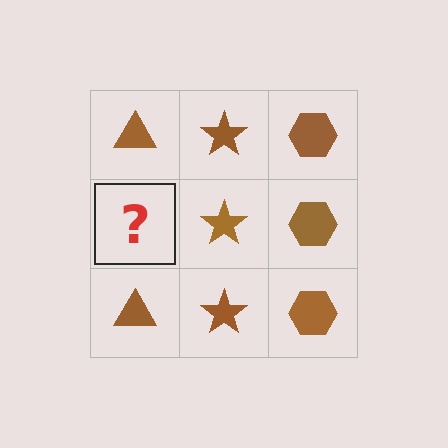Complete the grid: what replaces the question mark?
The question mark should be replaced with a brown triangle.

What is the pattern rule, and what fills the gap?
The rule is that each column has a consistent shape. The gap should be filled with a brown triangle.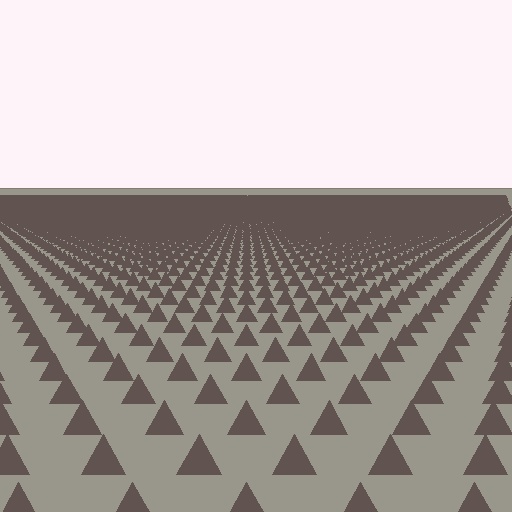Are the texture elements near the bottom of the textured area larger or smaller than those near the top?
Larger. Near the bottom, elements are closer to the viewer and appear at a bigger on-screen size.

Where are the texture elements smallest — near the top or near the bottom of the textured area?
Near the top.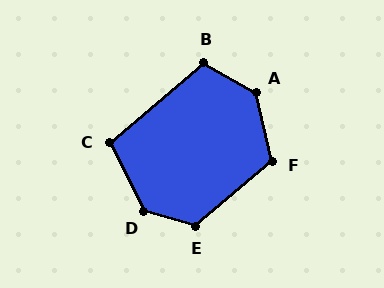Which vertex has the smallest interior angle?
C, at approximately 104 degrees.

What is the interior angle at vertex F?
Approximately 117 degrees (obtuse).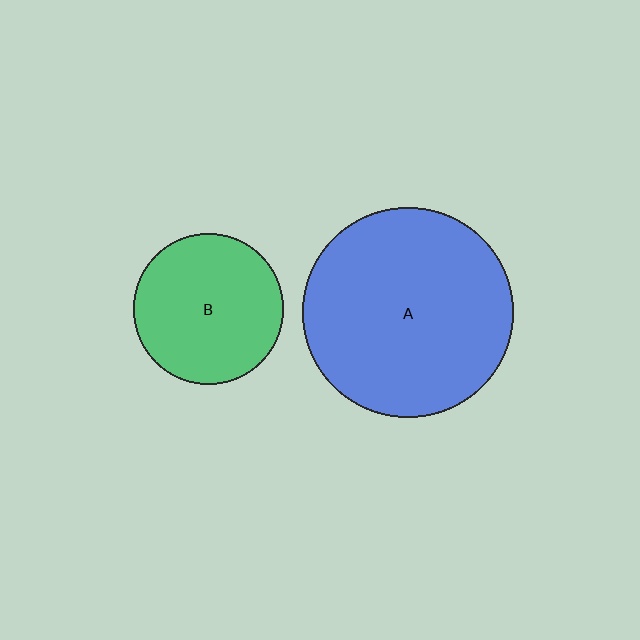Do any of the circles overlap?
No, none of the circles overlap.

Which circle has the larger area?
Circle A (blue).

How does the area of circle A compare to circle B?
Approximately 2.0 times.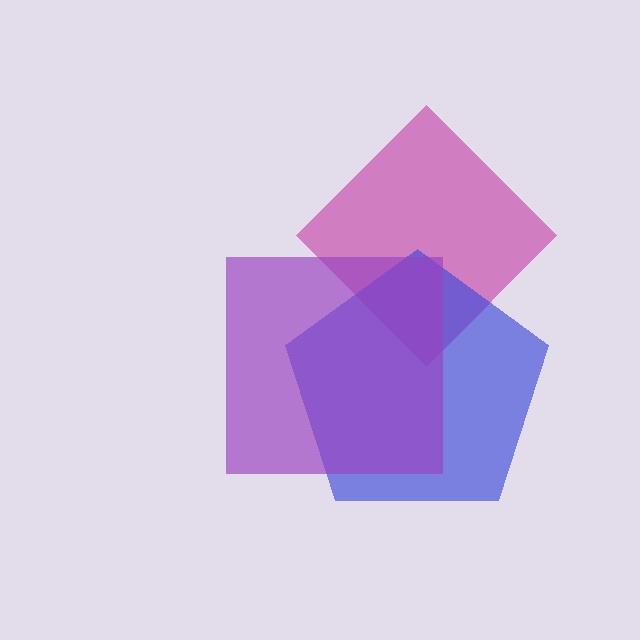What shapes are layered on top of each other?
The layered shapes are: a magenta diamond, a blue pentagon, a purple square.